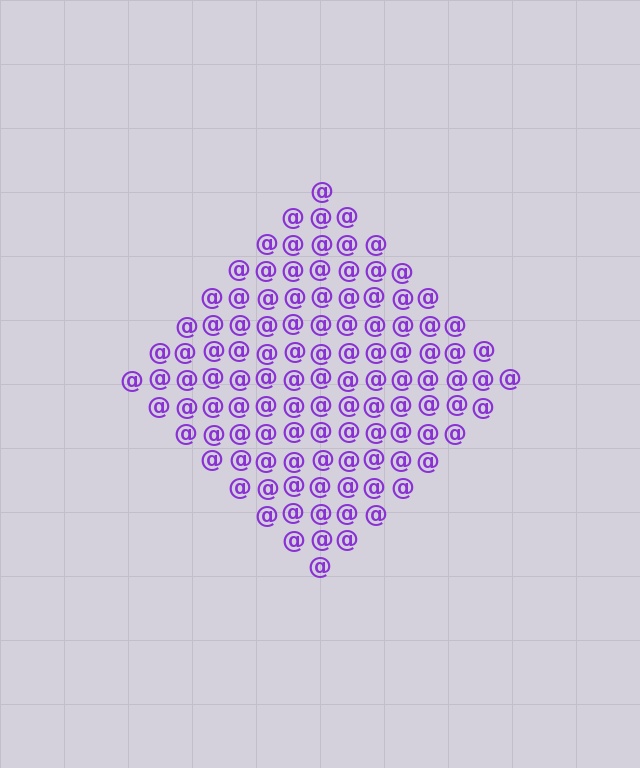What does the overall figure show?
The overall figure shows a diamond.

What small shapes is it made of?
It is made of small at signs.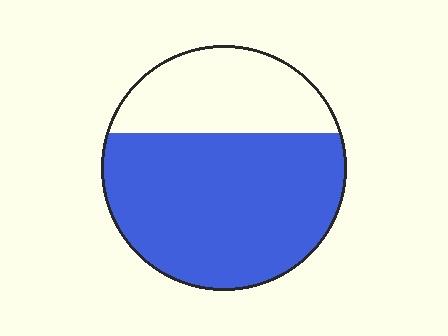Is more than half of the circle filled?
Yes.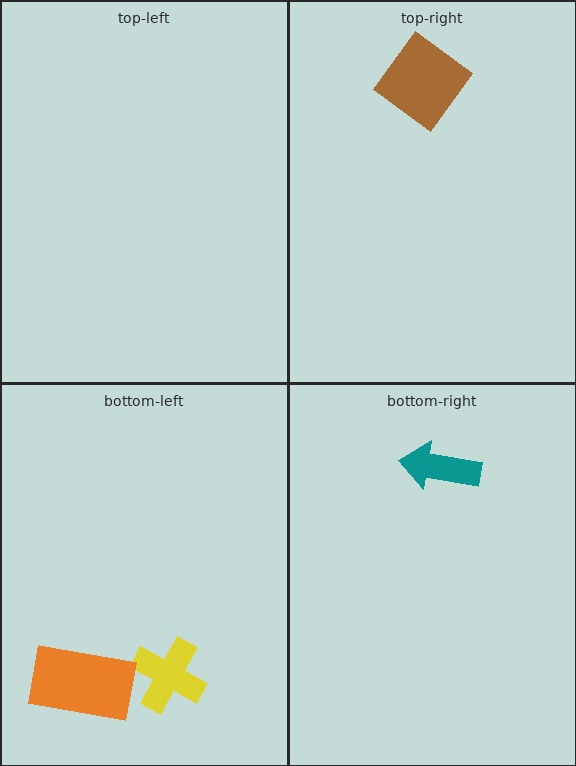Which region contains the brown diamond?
The top-right region.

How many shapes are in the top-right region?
1.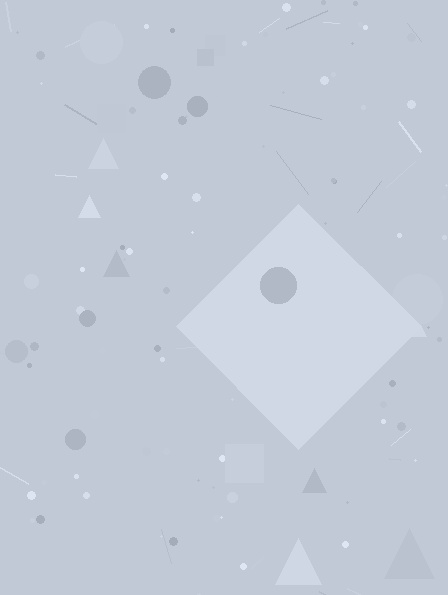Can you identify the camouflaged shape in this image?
The camouflaged shape is a diamond.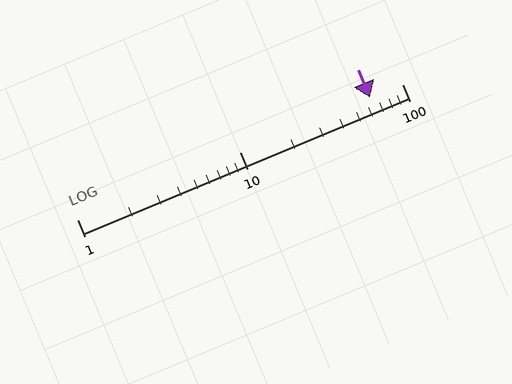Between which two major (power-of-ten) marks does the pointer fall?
The pointer is between 10 and 100.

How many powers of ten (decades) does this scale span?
The scale spans 2 decades, from 1 to 100.